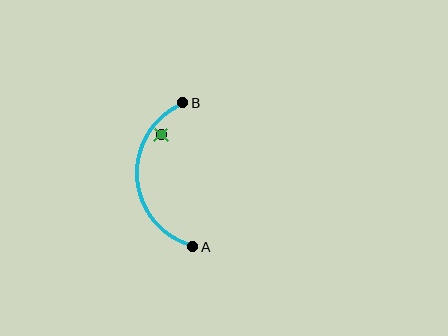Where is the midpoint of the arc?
The arc midpoint is the point on the curve farthest from the straight line joining A and B. It sits to the left of that line.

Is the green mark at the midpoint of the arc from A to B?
No — the green mark does not lie on the arc at all. It sits slightly inside the curve.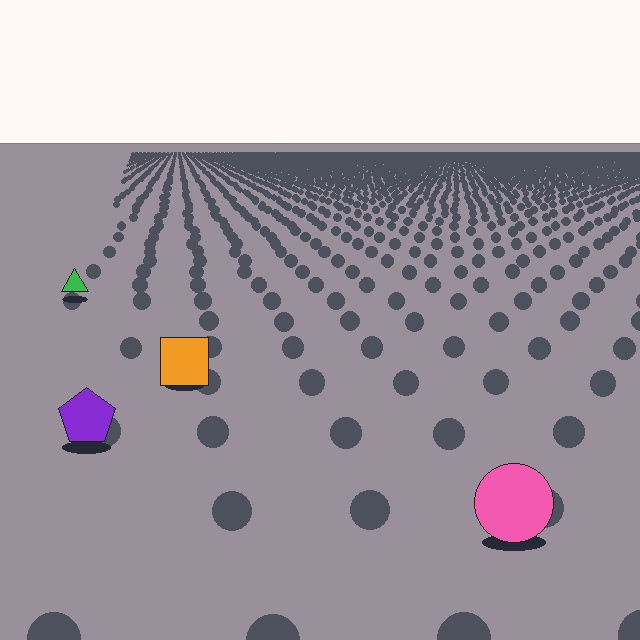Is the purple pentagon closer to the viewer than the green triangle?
Yes. The purple pentagon is closer — you can tell from the texture gradient: the ground texture is coarser near it.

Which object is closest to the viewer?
The pink circle is closest. The texture marks near it are larger and more spread out.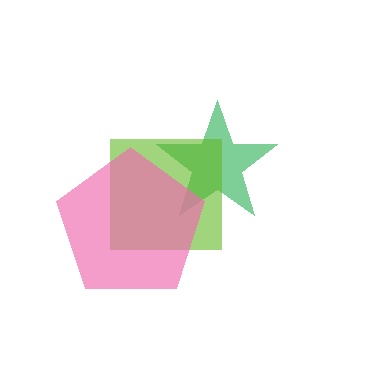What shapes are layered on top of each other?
The layered shapes are: a green star, a lime square, a pink pentagon.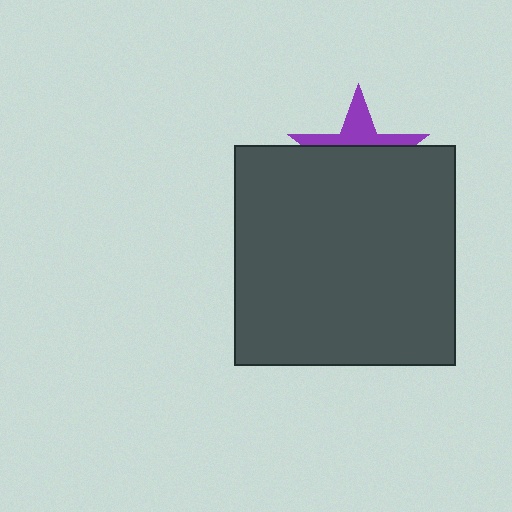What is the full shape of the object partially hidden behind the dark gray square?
The partially hidden object is a purple star.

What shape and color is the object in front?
The object in front is a dark gray square.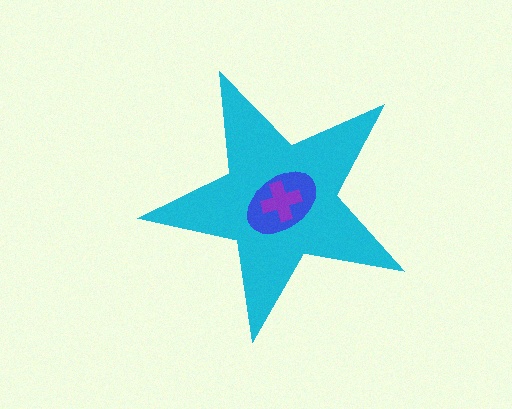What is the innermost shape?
The purple cross.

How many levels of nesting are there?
3.